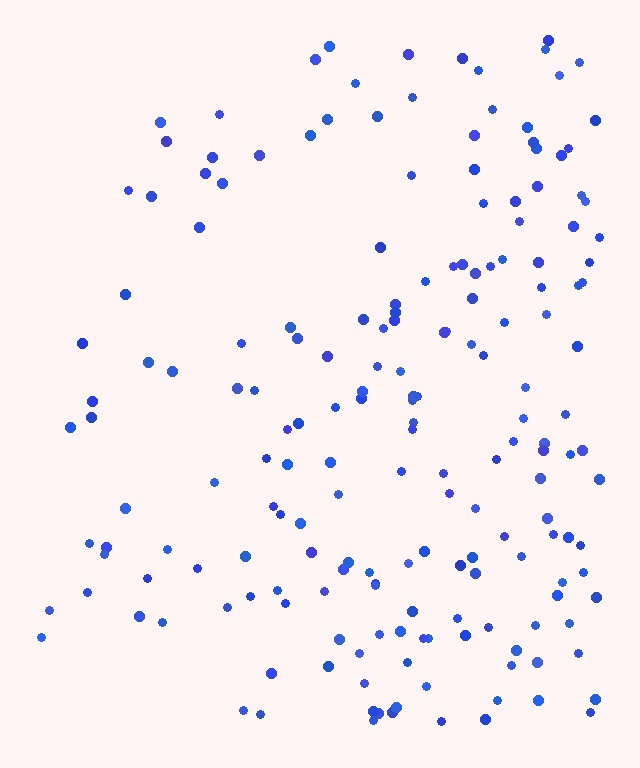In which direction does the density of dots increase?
From left to right, with the right side densest.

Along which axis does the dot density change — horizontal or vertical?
Horizontal.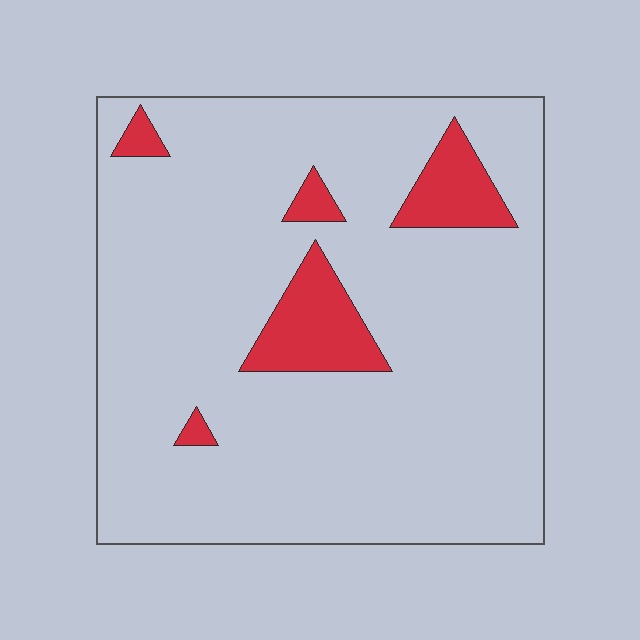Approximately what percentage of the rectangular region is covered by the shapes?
Approximately 10%.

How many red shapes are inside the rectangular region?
5.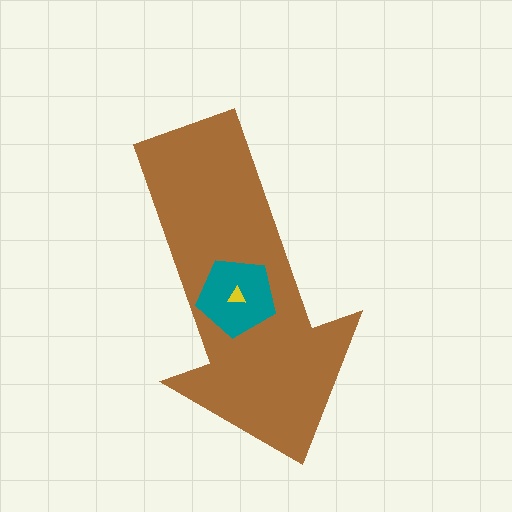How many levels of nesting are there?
3.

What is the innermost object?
The yellow triangle.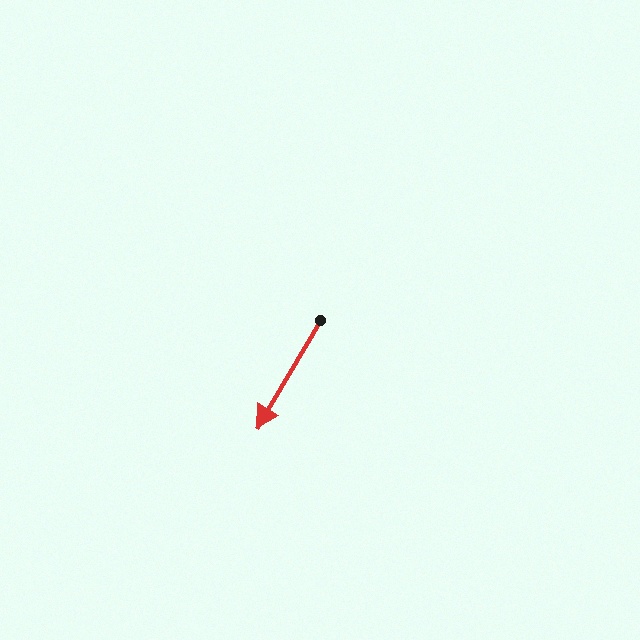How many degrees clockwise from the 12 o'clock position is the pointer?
Approximately 210 degrees.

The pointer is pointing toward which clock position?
Roughly 7 o'clock.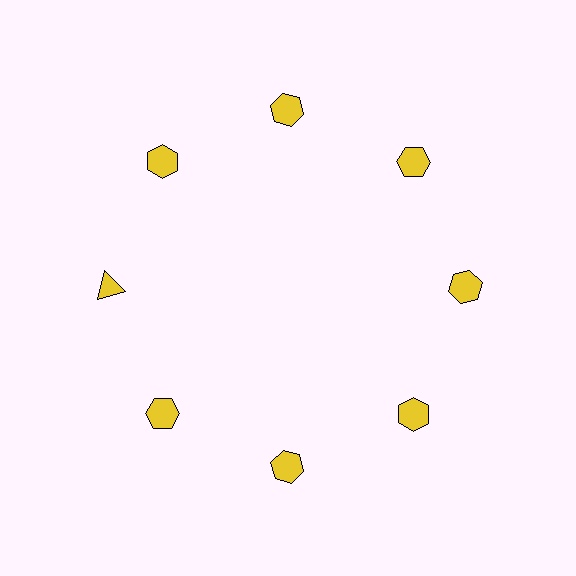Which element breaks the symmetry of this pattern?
The yellow triangle at roughly the 9 o'clock position breaks the symmetry. All other shapes are yellow hexagons.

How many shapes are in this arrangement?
There are 8 shapes arranged in a ring pattern.